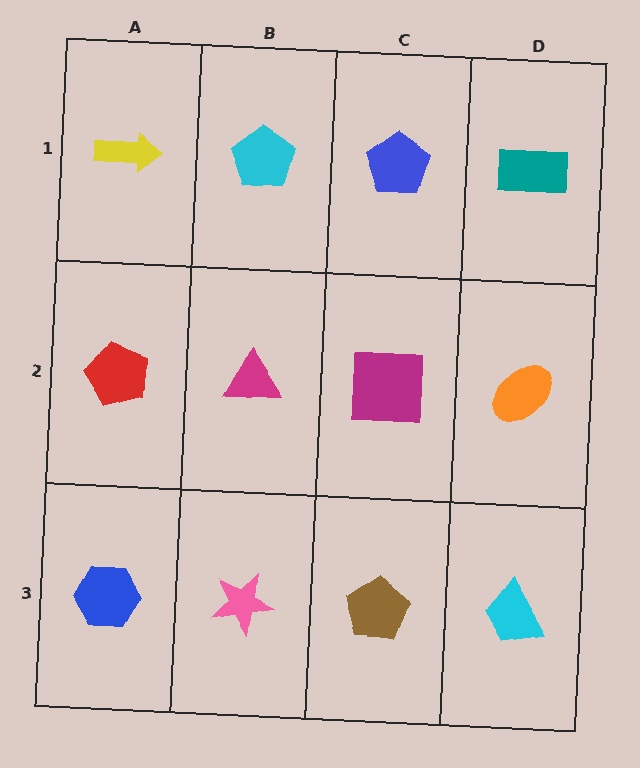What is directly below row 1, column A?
A red pentagon.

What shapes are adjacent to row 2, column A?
A yellow arrow (row 1, column A), a blue hexagon (row 3, column A), a magenta triangle (row 2, column B).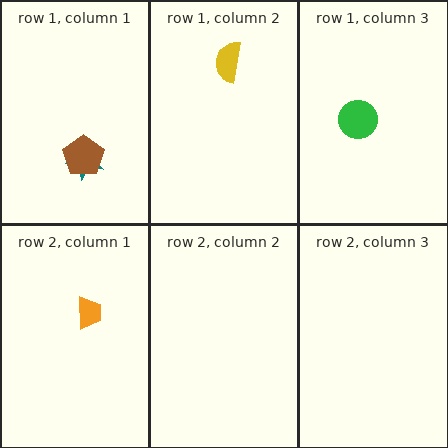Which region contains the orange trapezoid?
The row 2, column 1 region.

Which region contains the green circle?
The row 1, column 3 region.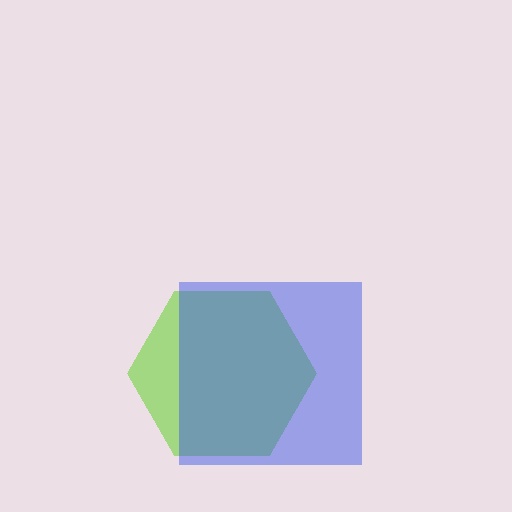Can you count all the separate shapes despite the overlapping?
Yes, there are 2 separate shapes.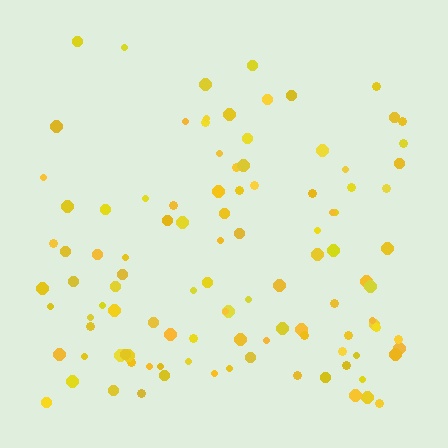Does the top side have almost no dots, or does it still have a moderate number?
Still a moderate number, just noticeably fewer than the bottom.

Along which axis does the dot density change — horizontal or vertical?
Vertical.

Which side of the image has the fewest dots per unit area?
The top.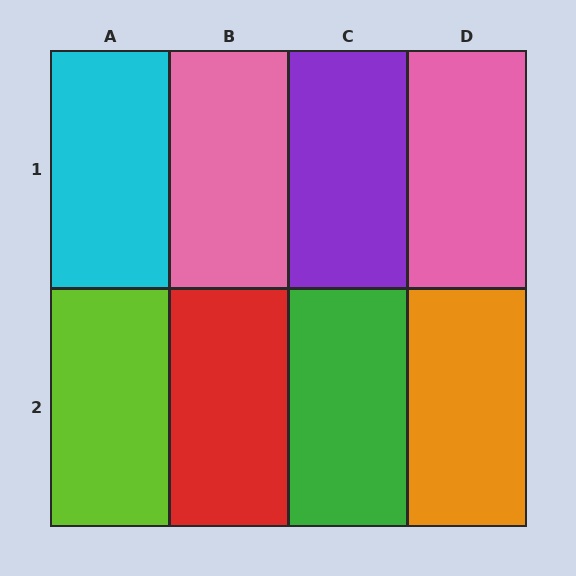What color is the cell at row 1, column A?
Cyan.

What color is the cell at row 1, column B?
Pink.